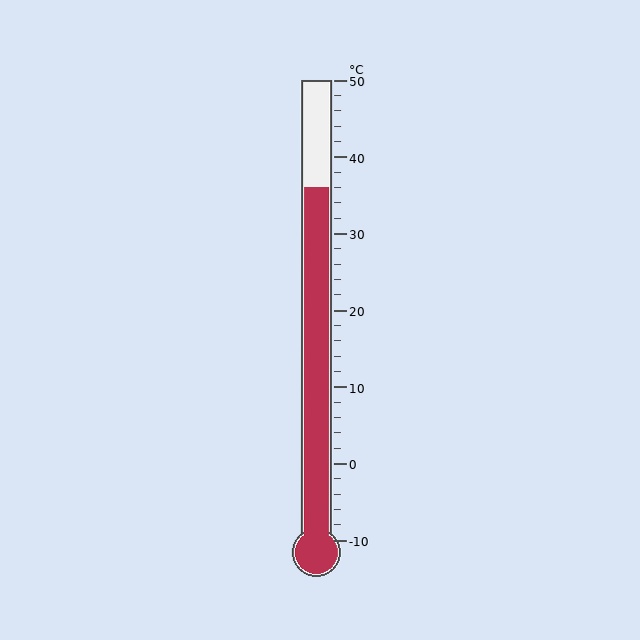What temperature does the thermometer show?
The thermometer shows approximately 36°C.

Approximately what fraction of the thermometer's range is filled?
The thermometer is filled to approximately 75% of its range.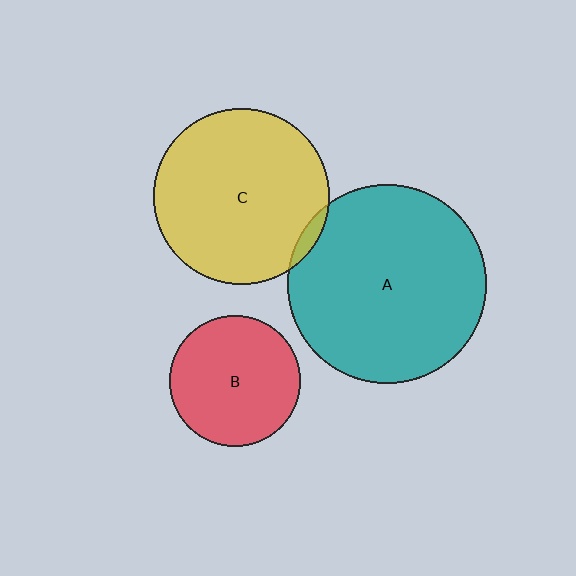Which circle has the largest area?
Circle A (teal).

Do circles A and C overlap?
Yes.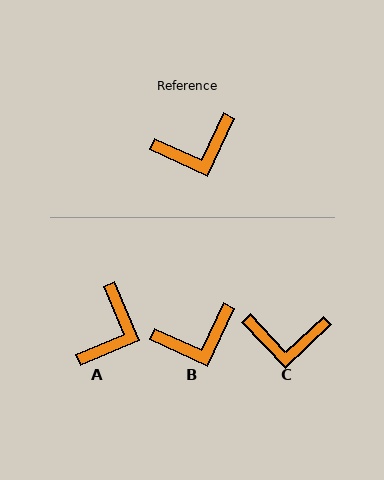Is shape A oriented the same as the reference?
No, it is off by about 48 degrees.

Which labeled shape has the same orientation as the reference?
B.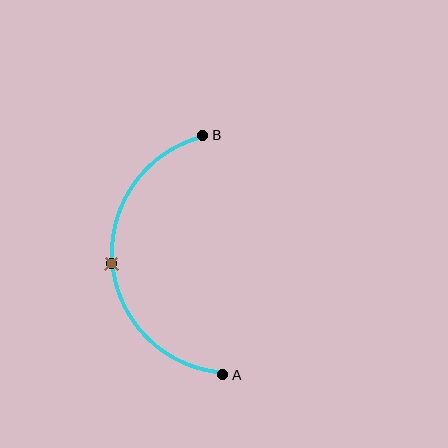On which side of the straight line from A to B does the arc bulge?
The arc bulges to the left of the straight line connecting A and B.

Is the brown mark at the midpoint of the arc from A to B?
Yes. The brown mark lies on the arc at equal arc-length from both A and B — it is the arc midpoint.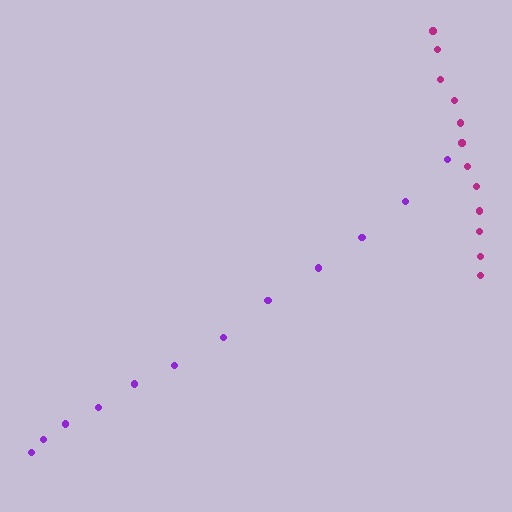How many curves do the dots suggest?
There are 2 distinct paths.